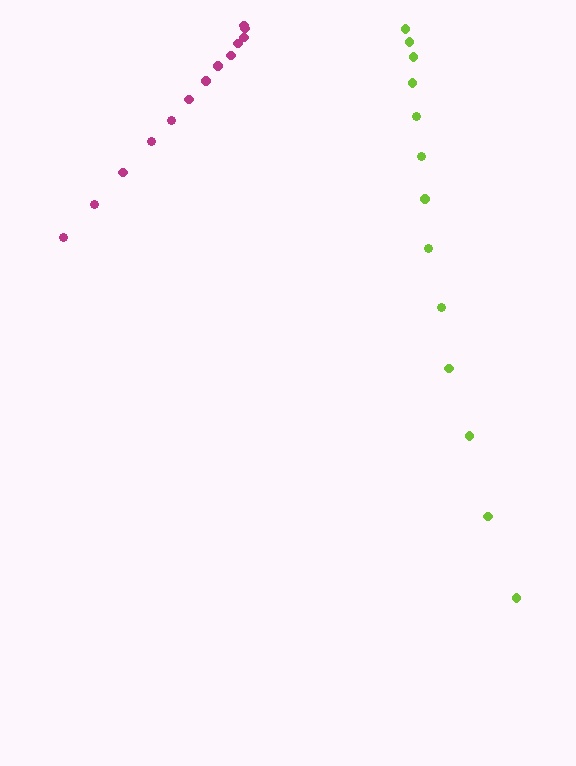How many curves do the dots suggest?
There are 2 distinct paths.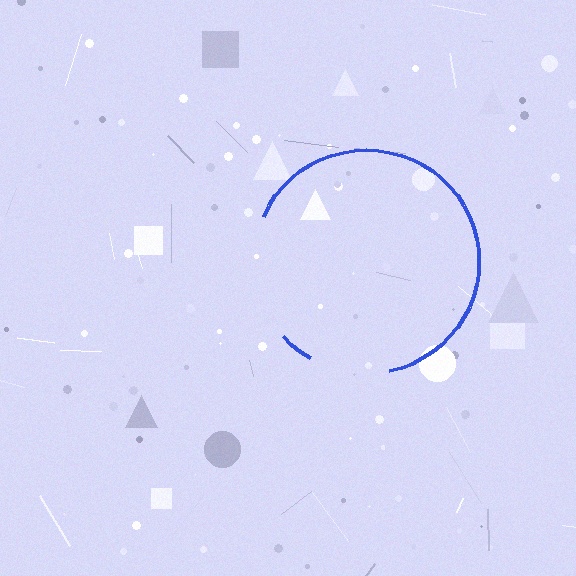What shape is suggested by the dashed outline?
The dashed outline suggests a circle.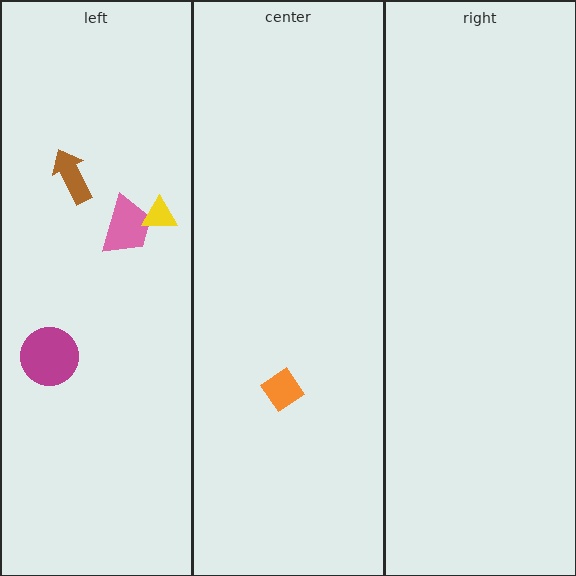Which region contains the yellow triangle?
The left region.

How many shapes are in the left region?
4.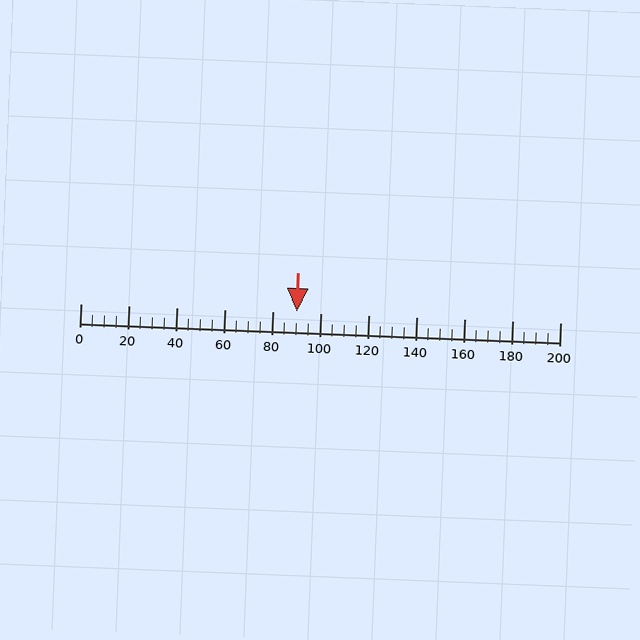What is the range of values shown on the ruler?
The ruler shows values from 0 to 200.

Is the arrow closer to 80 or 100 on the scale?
The arrow is closer to 100.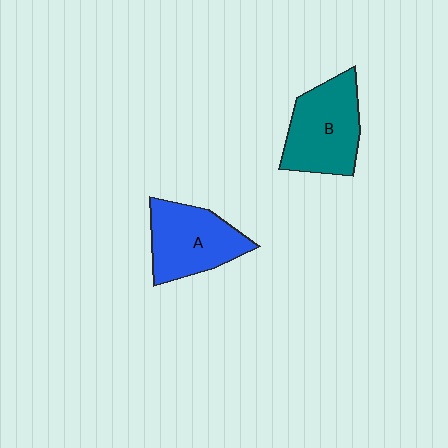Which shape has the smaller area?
Shape A (blue).